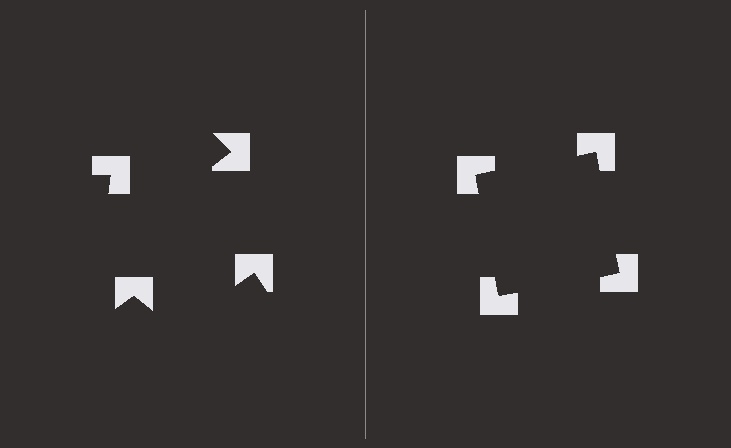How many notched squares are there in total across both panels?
8 — 4 on each side.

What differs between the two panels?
The notched squares are positioned identically on both sides; only the wedge orientations differ. On the right they align to a square; on the left they are misaligned.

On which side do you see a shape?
An illusory square appears on the right side. On the left side the wedge cuts are rotated, so no coherent shape forms.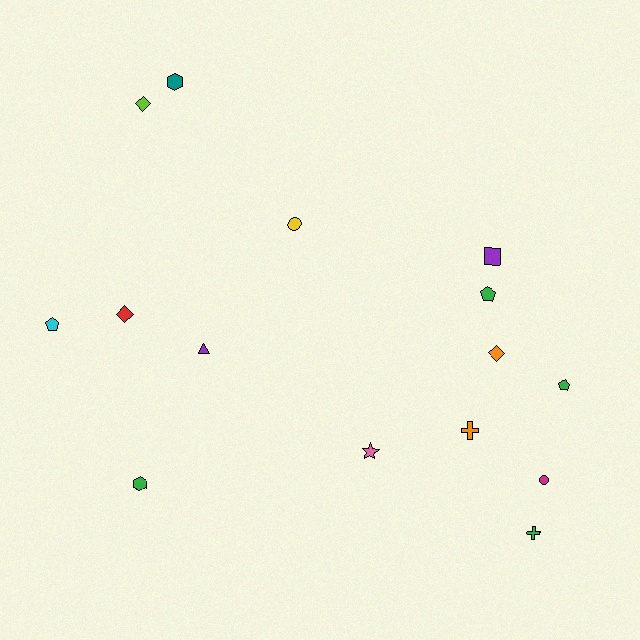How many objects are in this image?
There are 15 objects.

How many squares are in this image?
There is 1 square.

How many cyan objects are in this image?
There is 1 cyan object.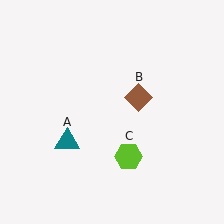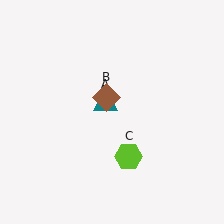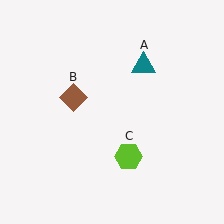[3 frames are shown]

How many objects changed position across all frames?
2 objects changed position: teal triangle (object A), brown diamond (object B).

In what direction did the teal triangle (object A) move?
The teal triangle (object A) moved up and to the right.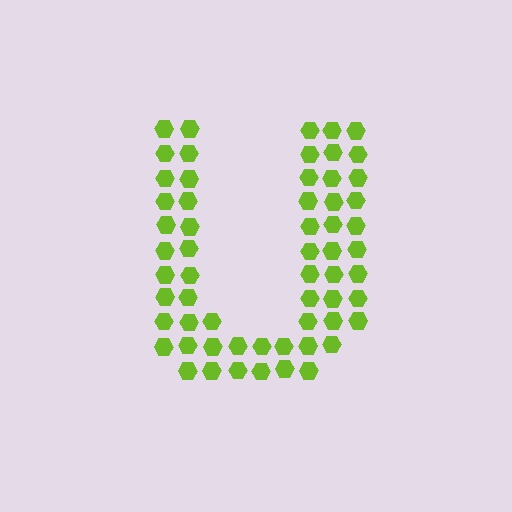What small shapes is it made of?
It is made of small hexagons.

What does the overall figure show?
The overall figure shows the letter U.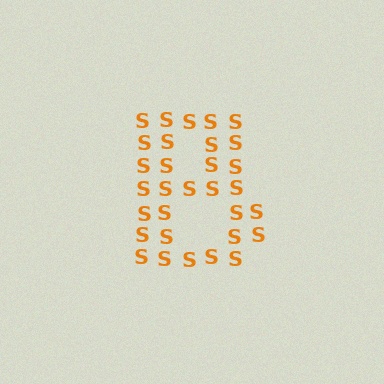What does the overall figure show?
The overall figure shows the letter B.